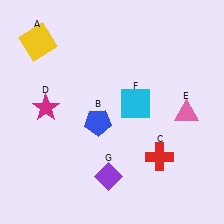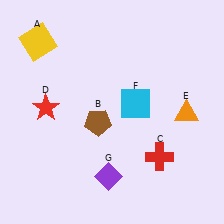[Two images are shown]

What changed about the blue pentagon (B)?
In Image 1, B is blue. In Image 2, it changed to brown.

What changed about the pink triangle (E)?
In Image 1, E is pink. In Image 2, it changed to orange.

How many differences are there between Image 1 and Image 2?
There are 3 differences between the two images.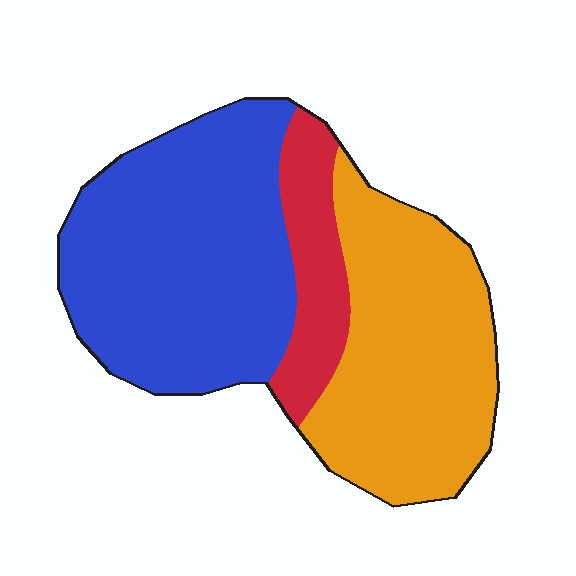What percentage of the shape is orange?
Orange takes up about two fifths (2/5) of the shape.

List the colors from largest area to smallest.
From largest to smallest: blue, orange, red.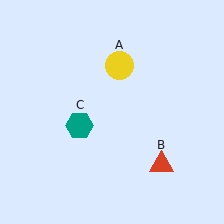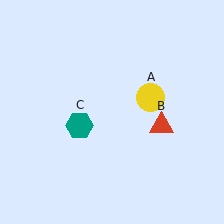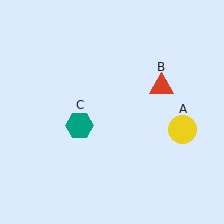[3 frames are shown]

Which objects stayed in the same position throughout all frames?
Teal hexagon (object C) remained stationary.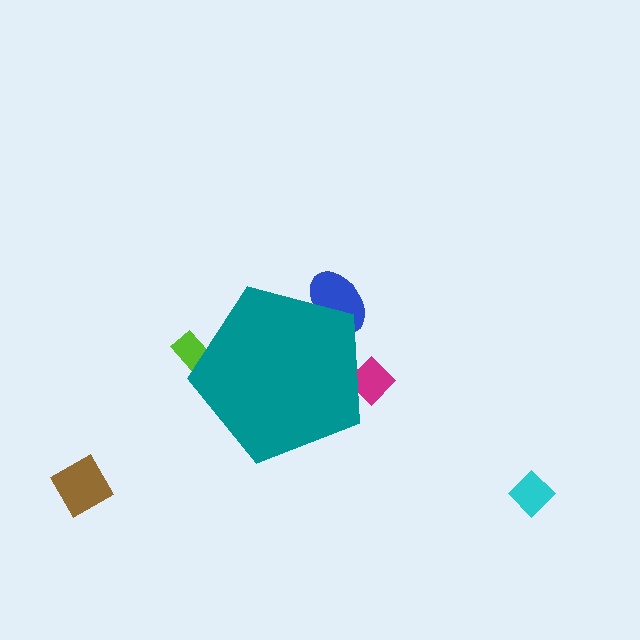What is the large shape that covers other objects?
A teal pentagon.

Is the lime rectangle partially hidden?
Yes, the lime rectangle is partially hidden behind the teal pentagon.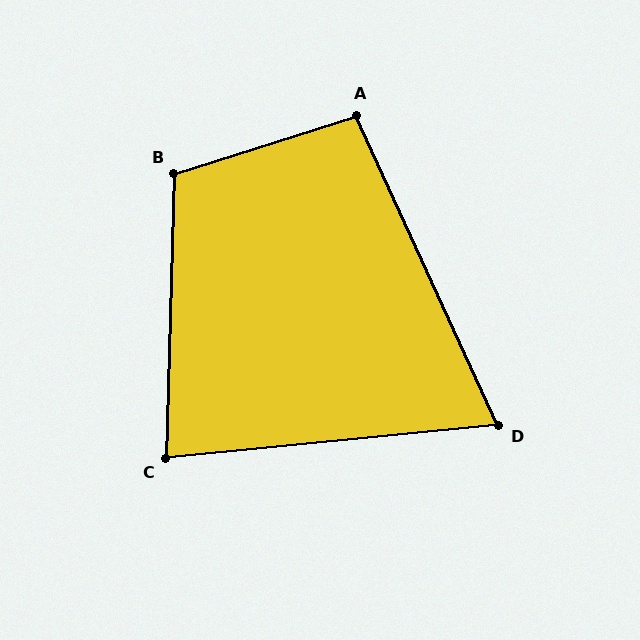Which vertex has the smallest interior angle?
D, at approximately 71 degrees.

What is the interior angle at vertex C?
Approximately 83 degrees (acute).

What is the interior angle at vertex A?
Approximately 97 degrees (obtuse).